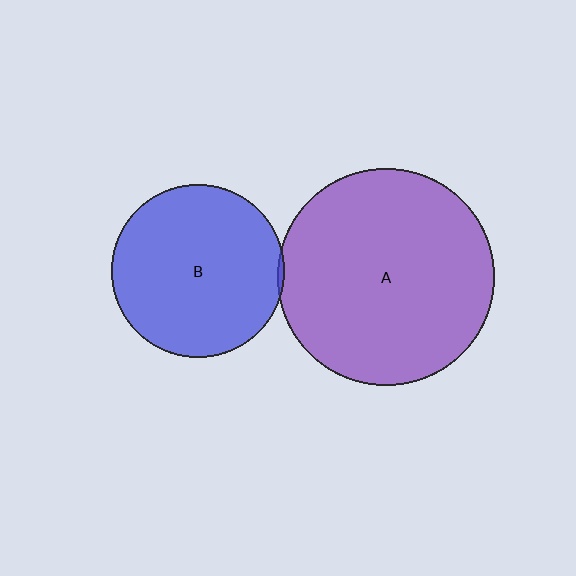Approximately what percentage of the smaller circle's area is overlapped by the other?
Approximately 5%.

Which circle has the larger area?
Circle A (purple).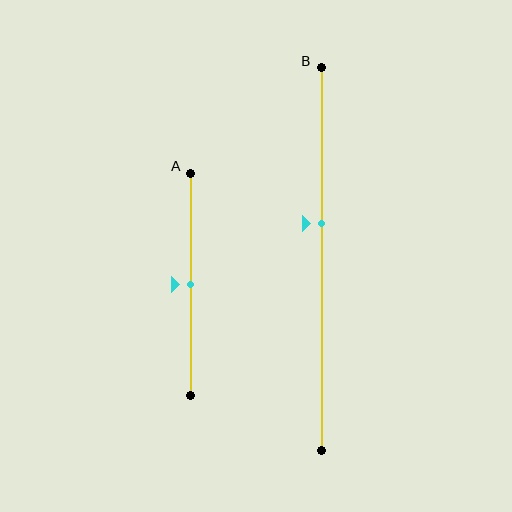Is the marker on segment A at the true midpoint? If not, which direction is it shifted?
Yes, the marker on segment A is at the true midpoint.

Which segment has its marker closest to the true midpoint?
Segment A has its marker closest to the true midpoint.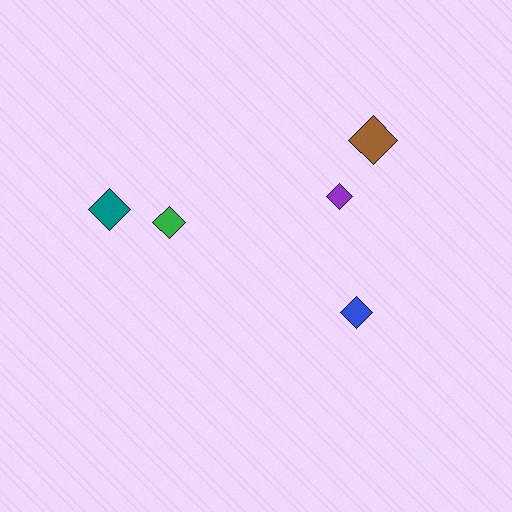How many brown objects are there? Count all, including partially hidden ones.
There is 1 brown object.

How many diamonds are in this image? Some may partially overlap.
There are 5 diamonds.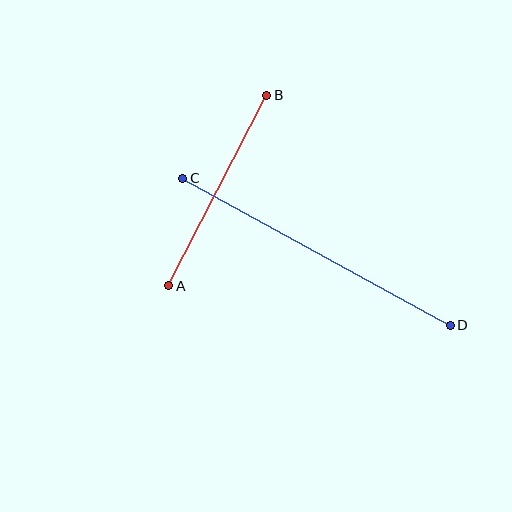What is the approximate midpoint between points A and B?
The midpoint is at approximately (218, 191) pixels.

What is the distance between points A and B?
The distance is approximately 214 pixels.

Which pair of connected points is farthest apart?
Points C and D are farthest apart.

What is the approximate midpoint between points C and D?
The midpoint is at approximately (317, 252) pixels.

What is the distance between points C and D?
The distance is approximately 305 pixels.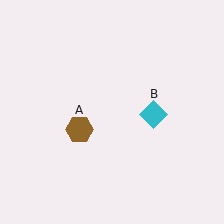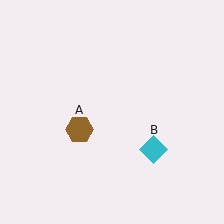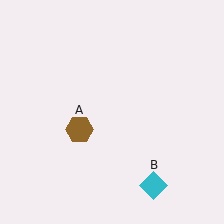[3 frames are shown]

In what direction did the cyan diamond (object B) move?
The cyan diamond (object B) moved down.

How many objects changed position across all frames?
1 object changed position: cyan diamond (object B).